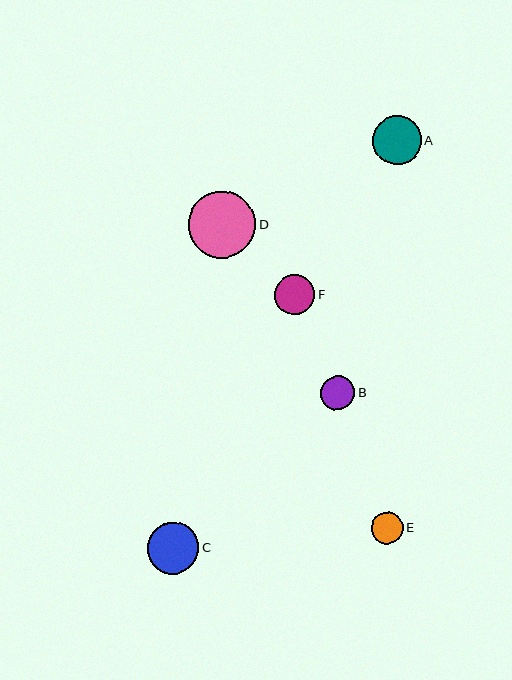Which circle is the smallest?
Circle E is the smallest with a size of approximately 32 pixels.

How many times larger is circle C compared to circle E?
Circle C is approximately 1.6 times the size of circle E.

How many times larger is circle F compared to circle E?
Circle F is approximately 1.3 times the size of circle E.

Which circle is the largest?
Circle D is the largest with a size of approximately 67 pixels.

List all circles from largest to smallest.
From largest to smallest: D, C, A, F, B, E.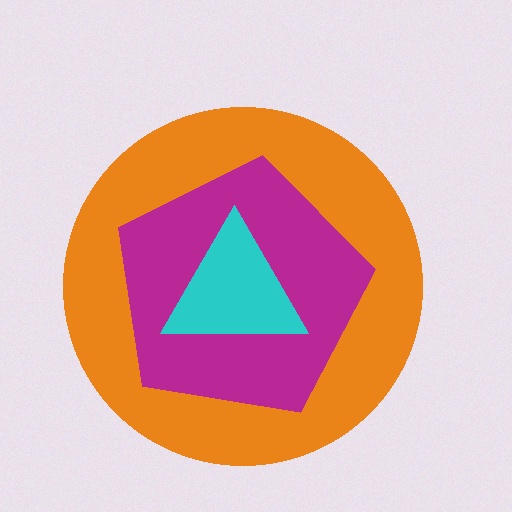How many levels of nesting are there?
3.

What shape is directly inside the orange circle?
The magenta pentagon.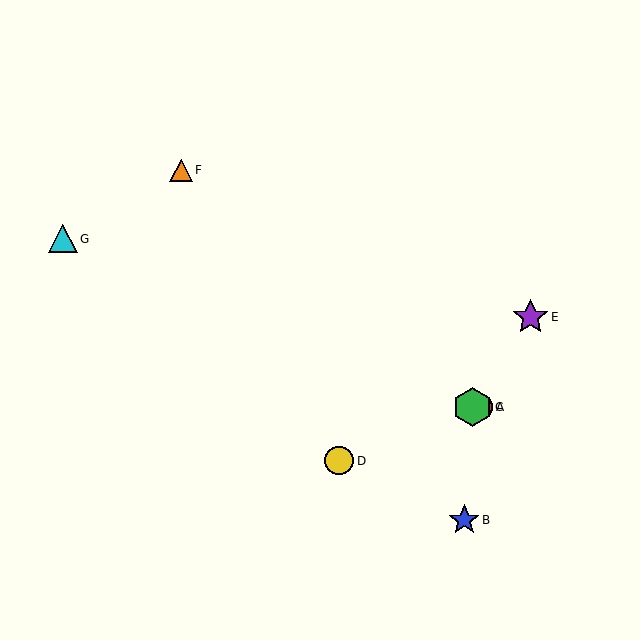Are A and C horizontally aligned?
Yes, both are at y≈407.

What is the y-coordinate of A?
Object A is at y≈407.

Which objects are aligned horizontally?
Objects A, C are aligned horizontally.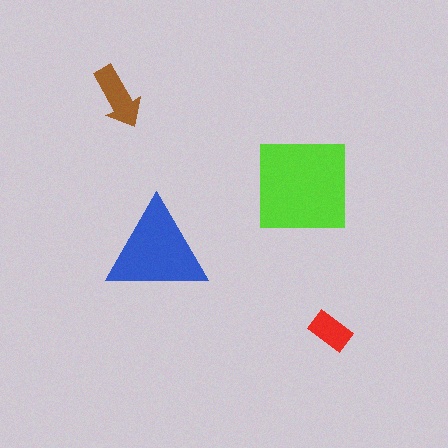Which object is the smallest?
The red rectangle.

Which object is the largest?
The lime square.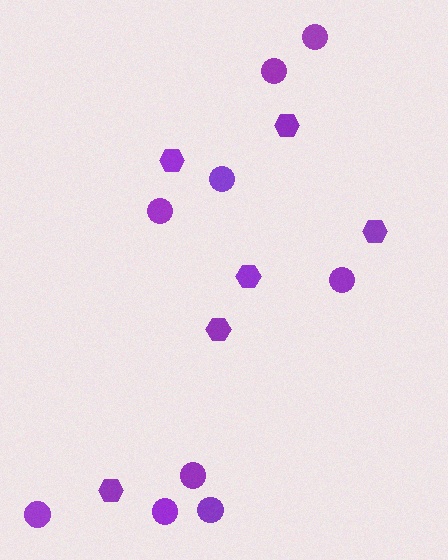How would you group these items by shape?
There are 2 groups: one group of hexagons (6) and one group of circles (9).